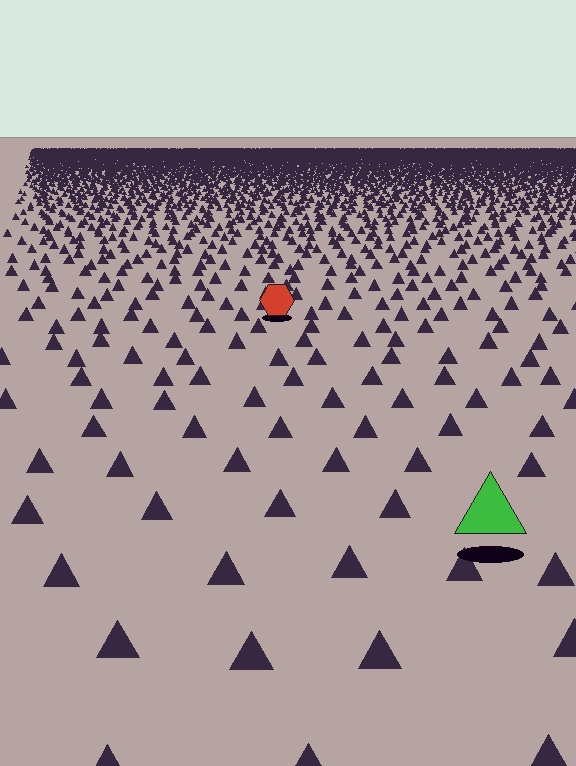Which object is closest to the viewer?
The green triangle is closest. The texture marks near it are larger and more spread out.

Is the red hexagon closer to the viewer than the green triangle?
No. The green triangle is closer — you can tell from the texture gradient: the ground texture is coarser near it.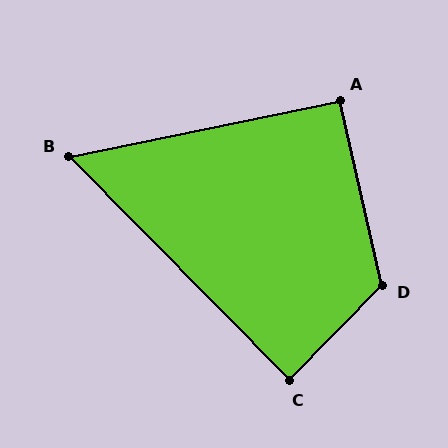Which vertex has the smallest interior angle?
B, at approximately 57 degrees.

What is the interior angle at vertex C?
Approximately 89 degrees (approximately right).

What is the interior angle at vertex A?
Approximately 91 degrees (approximately right).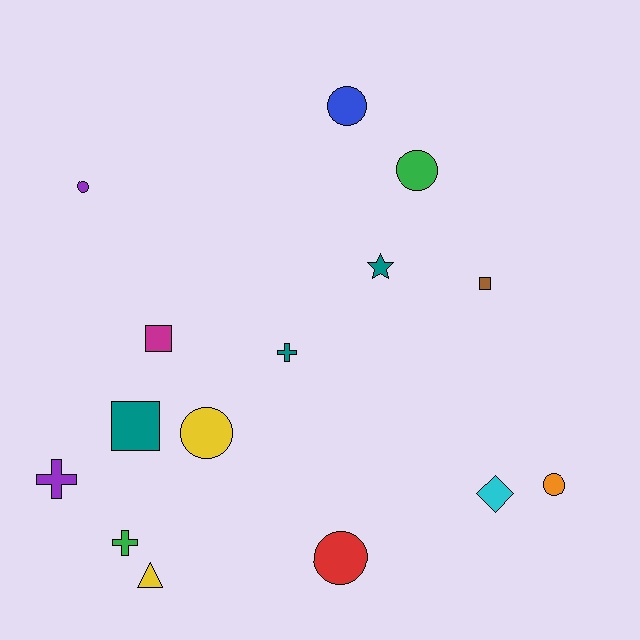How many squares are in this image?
There are 3 squares.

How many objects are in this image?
There are 15 objects.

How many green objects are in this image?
There are 2 green objects.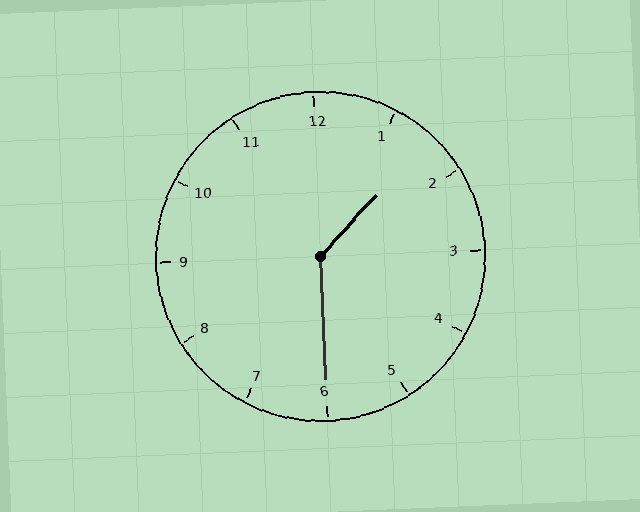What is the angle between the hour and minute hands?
Approximately 135 degrees.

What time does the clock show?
1:30.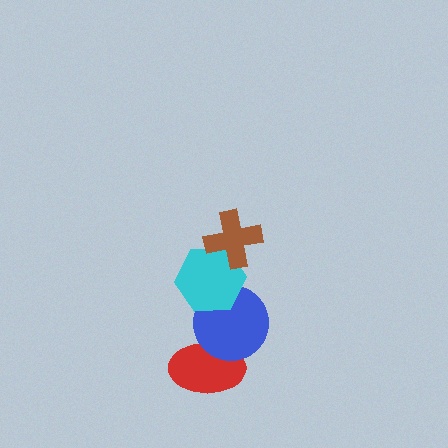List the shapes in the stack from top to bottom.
From top to bottom: the brown cross, the cyan hexagon, the blue circle, the red ellipse.